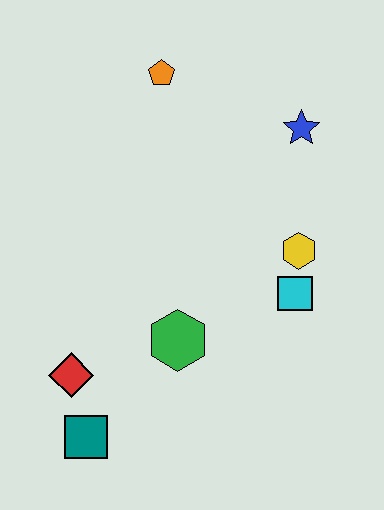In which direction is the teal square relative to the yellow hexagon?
The teal square is to the left of the yellow hexagon.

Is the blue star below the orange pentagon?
Yes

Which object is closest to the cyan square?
The yellow hexagon is closest to the cyan square.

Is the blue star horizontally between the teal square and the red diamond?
No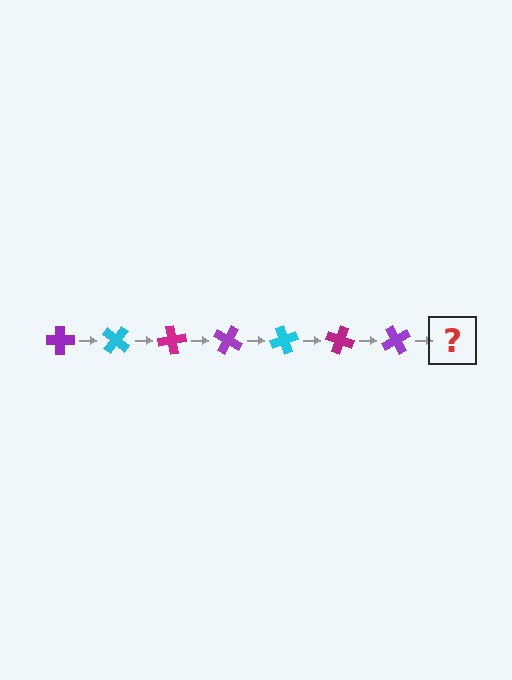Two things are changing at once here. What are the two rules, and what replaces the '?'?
The two rules are that it rotates 40 degrees each step and the color cycles through purple, cyan, and magenta. The '?' should be a cyan cross, rotated 280 degrees from the start.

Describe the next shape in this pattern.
It should be a cyan cross, rotated 280 degrees from the start.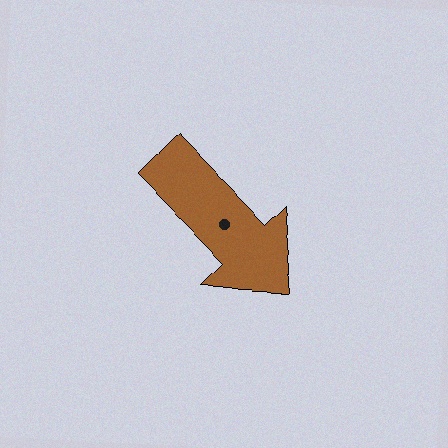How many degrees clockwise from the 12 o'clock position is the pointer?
Approximately 135 degrees.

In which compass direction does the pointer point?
Southeast.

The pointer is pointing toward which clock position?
Roughly 4 o'clock.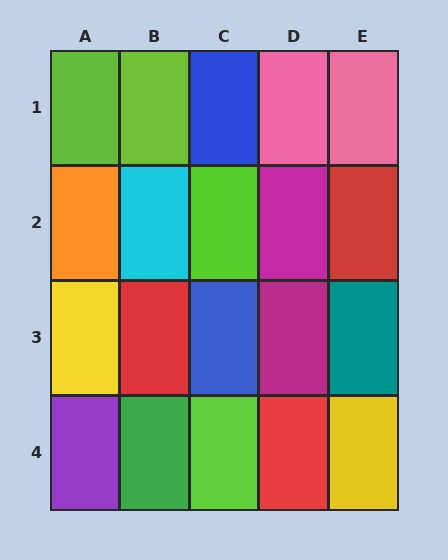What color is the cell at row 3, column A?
Yellow.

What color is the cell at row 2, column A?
Orange.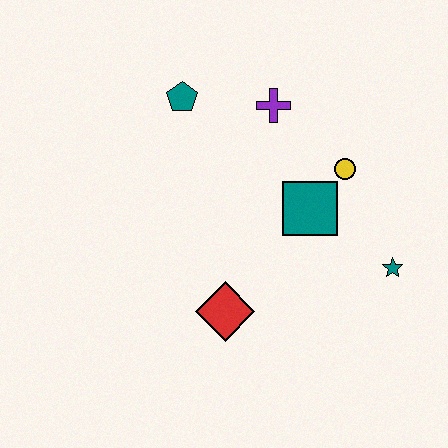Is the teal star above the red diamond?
Yes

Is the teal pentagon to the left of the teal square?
Yes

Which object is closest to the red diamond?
The teal square is closest to the red diamond.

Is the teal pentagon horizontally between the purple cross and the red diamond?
No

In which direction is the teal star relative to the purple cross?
The teal star is below the purple cross.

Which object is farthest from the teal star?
The teal pentagon is farthest from the teal star.